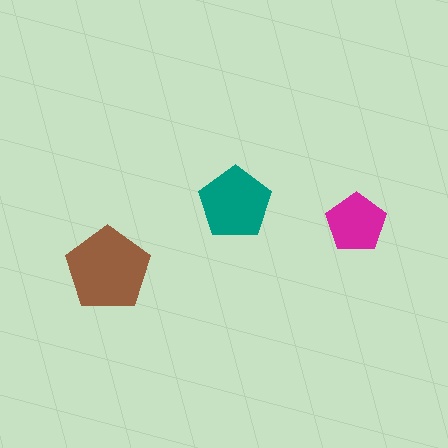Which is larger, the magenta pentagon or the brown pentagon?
The brown one.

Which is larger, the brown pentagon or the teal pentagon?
The brown one.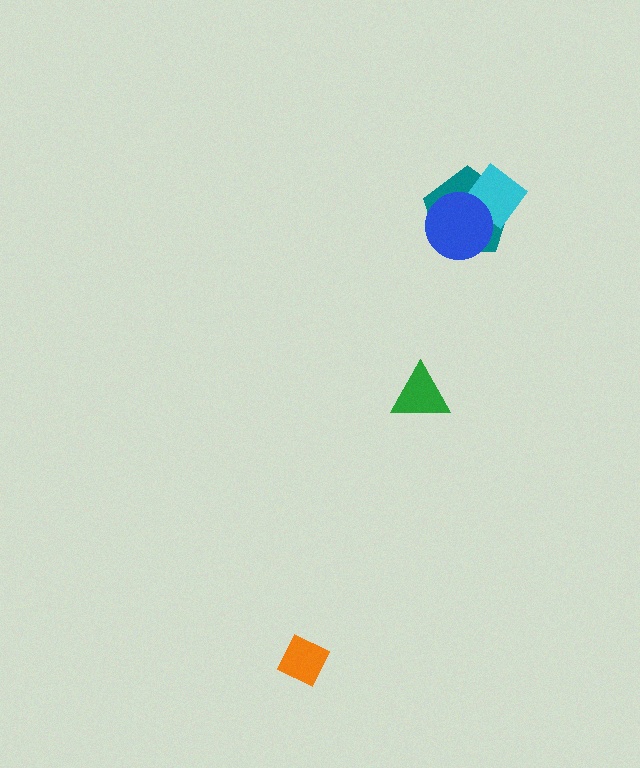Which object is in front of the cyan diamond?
The blue circle is in front of the cyan diamond.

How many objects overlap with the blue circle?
2 objects overlap with the blue circle.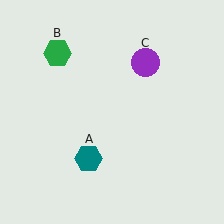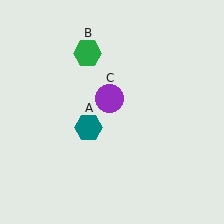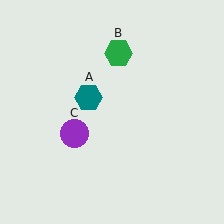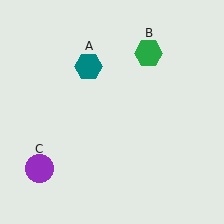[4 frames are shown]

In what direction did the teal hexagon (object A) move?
The teal hexagon (object A) moved up.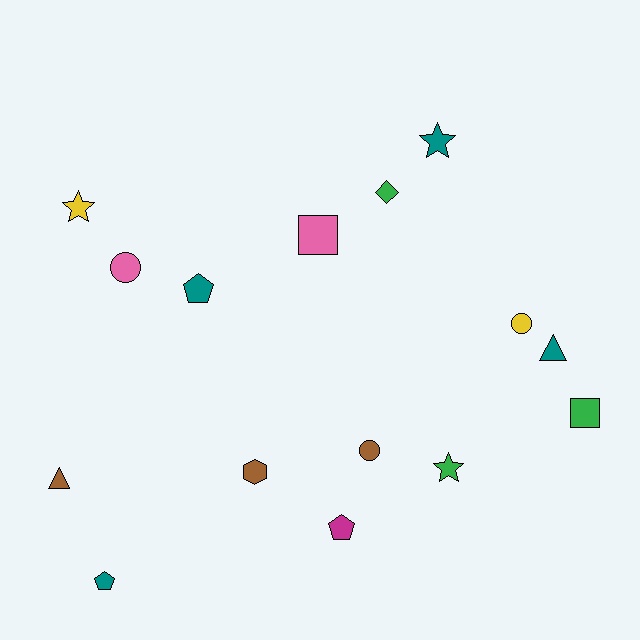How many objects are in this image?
There are 15 objects.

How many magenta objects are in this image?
There is 1 magenta object.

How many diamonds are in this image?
There is 1 diamond.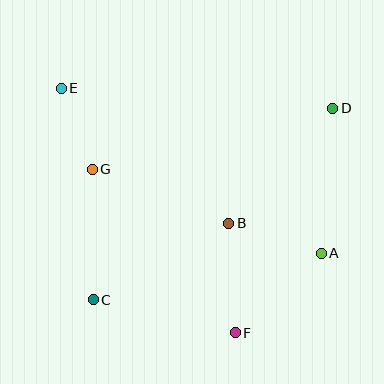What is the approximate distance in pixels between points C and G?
The distance between C and G is approximately 131 pixels.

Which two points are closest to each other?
Points E and G are closest to each other.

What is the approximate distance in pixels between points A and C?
The distance between A and C is approximately 232 pixels.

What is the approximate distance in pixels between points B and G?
The distance between B and G is approximately 147 pixels.